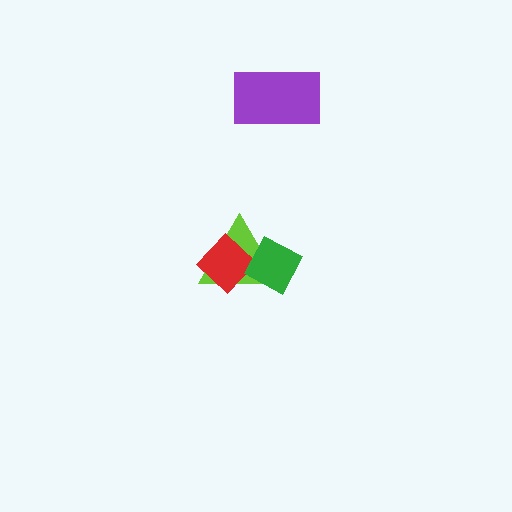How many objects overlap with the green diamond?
2 objects overlap with the green diamond.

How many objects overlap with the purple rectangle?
0 objects overlap with the purple rectangle.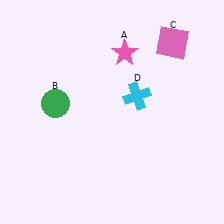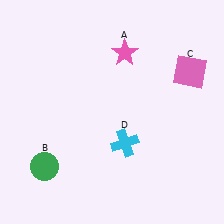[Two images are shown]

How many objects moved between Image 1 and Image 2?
3 objects moved between the two images.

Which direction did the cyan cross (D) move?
The cyan cross (D) moved down.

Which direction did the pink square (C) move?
The pink square (C) moved down.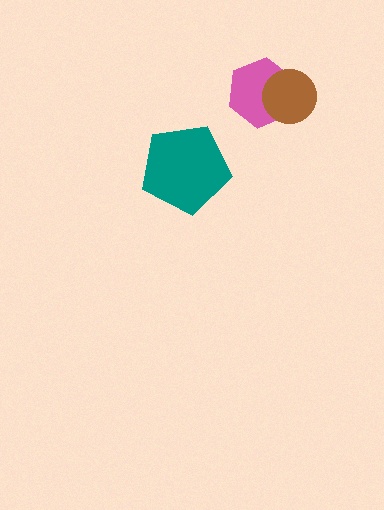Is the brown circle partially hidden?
No, no other shape covers it.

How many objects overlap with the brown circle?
1 object overlaps with the brown circle.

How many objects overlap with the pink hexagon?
1 object overlaps with the pink hexagon.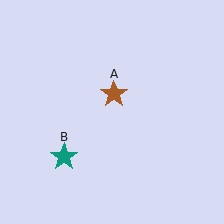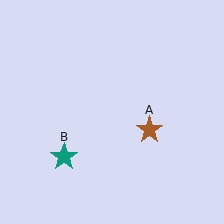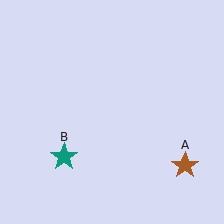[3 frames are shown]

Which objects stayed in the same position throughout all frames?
Teal star (object B) remained stationary.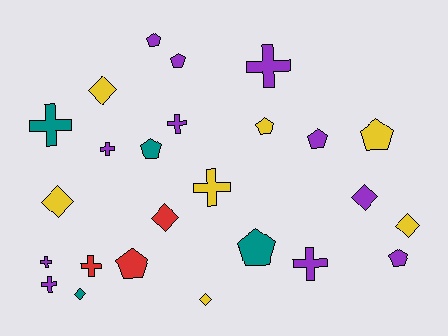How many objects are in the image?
There are 25 objects.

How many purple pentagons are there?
There are 4 purple pentagons.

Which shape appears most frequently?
Cross, with 9 objects.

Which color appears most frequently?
Purple, with 11 objects.